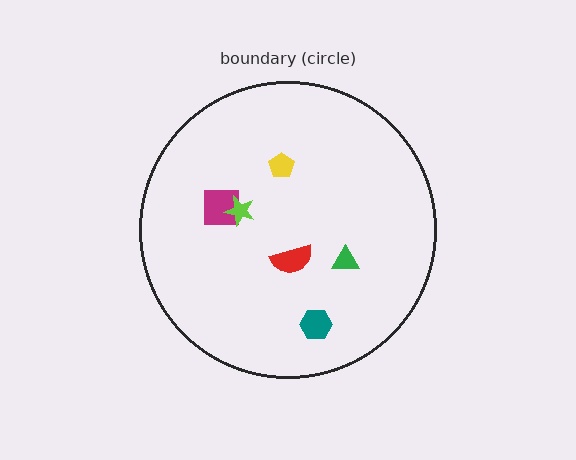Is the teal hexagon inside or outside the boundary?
Inside.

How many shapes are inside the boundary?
6 inside, 0 outside.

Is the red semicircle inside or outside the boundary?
Inside.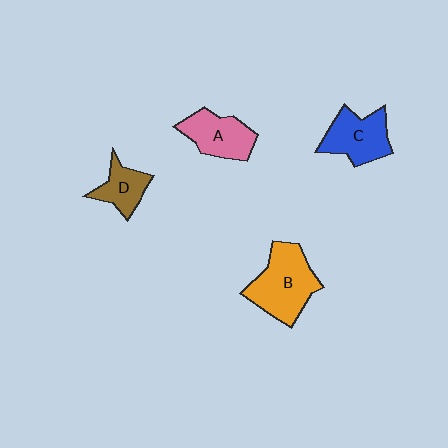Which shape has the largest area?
Shape B (orange).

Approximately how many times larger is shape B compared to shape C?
Approximately 1.3 times.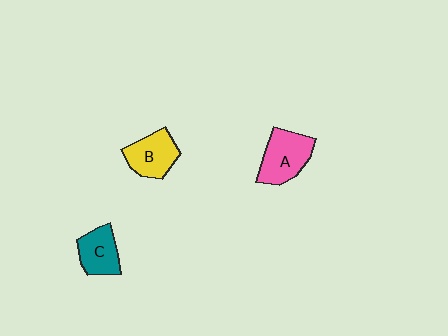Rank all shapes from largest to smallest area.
From largest to smallest: A (pink), B (yellow), C (teal).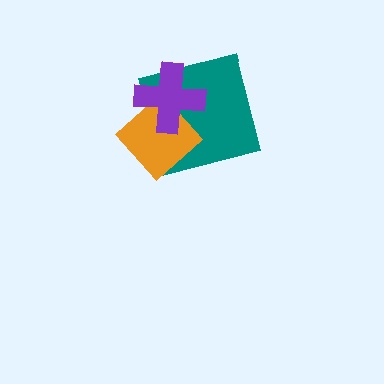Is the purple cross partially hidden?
No, no other shape covers it.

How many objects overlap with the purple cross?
2 objects overlap with the purple cross.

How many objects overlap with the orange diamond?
2 objects overlap with the orange diamond.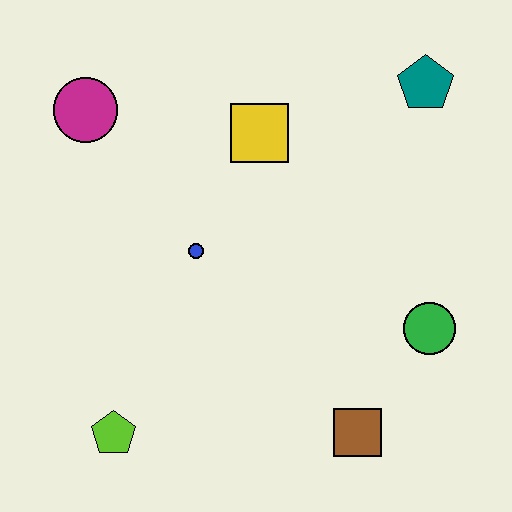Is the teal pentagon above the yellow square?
Yes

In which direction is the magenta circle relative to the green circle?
The magenta circle is to the left of the green circle.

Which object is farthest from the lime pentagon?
The teal pentagon is farthest from the lime pentagon.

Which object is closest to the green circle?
The brown square is closest to the green circle.